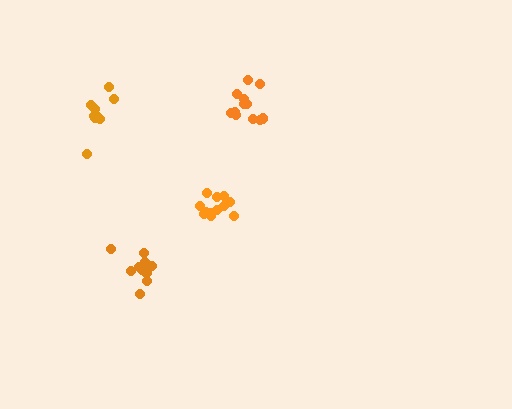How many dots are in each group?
Group 1: 12 dots, Group 2: 14 dots, Group 3: 14 dots, Group 4: 9 dots (49 total).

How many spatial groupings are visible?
There are 4 spatial groupings.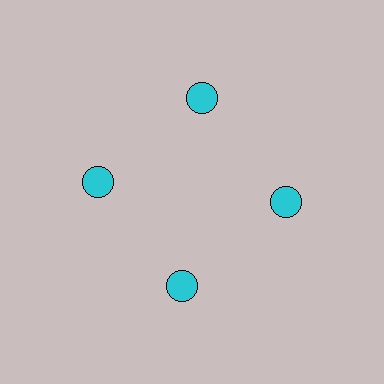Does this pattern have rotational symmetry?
Yes, this pattern has 4-fold rotational symmetry. It looks the same after rotating 90 degrees around the center.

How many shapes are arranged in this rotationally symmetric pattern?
There are 4 shapes, arranged in 4 groups of 1.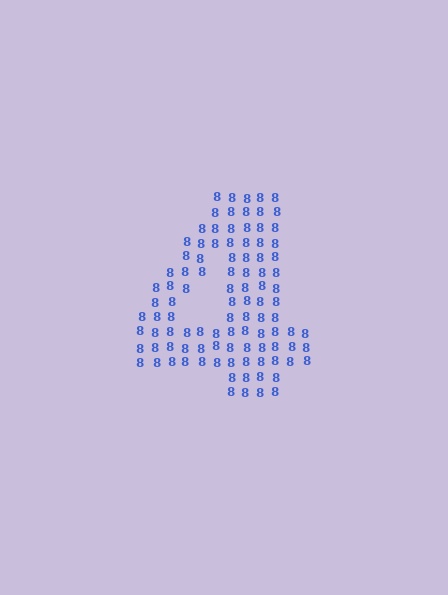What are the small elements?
The small elements are digit 8's.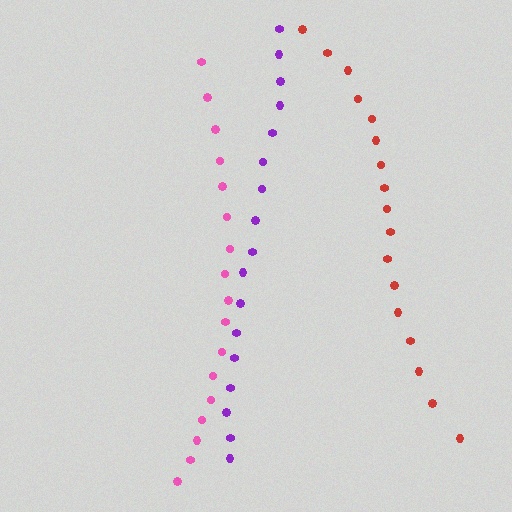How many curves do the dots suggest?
There are 3 distinct paths.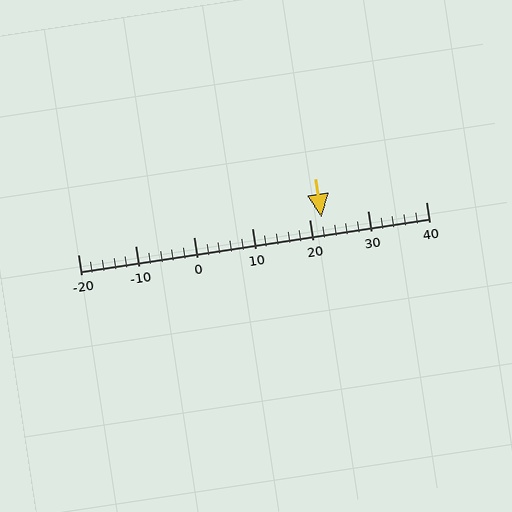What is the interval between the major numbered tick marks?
The major tick marks are spaced 10 units apart.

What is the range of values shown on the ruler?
The ruler shows values from -20 to 40.